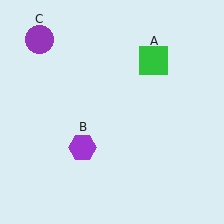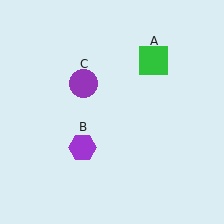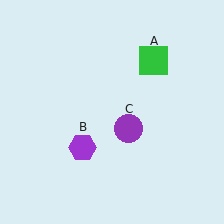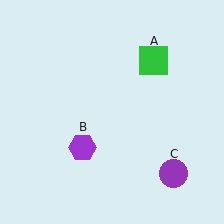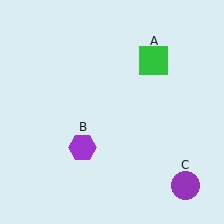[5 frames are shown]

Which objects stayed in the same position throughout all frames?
Green square (object A) and purple hexagon (object B) remained stationary.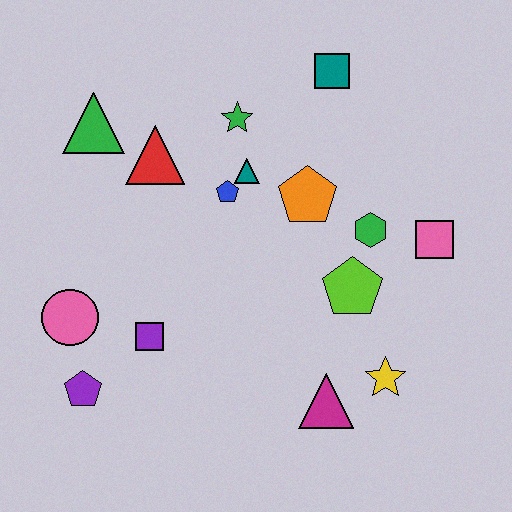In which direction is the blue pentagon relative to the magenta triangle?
The blue pentagon is above the magenta triangle.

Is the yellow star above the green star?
No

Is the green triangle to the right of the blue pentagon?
No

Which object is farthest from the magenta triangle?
The green triangle is farthest from the magenta triangle.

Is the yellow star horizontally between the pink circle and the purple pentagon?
No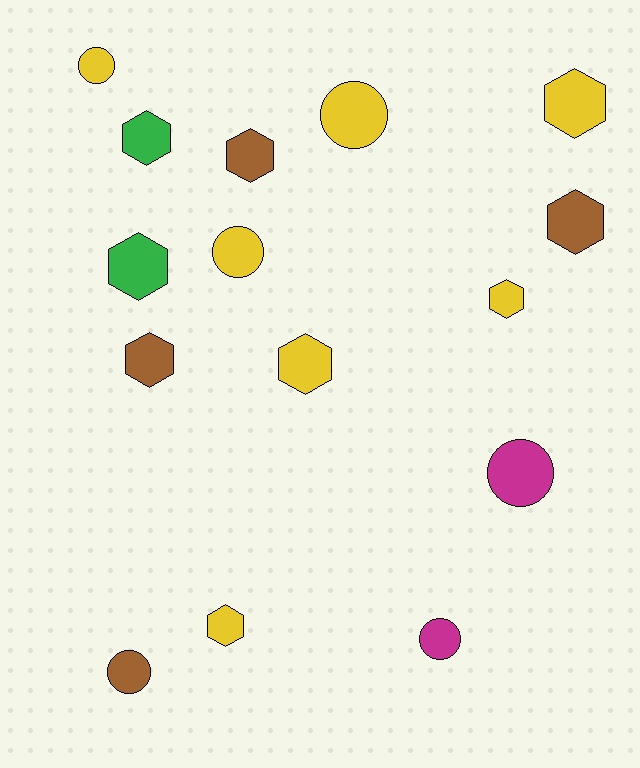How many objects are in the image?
There are 15 objects.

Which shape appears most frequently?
Hexagon, with 9 objects.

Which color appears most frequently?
Yellow, with 7 objects.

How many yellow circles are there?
There are 3 yellow circles.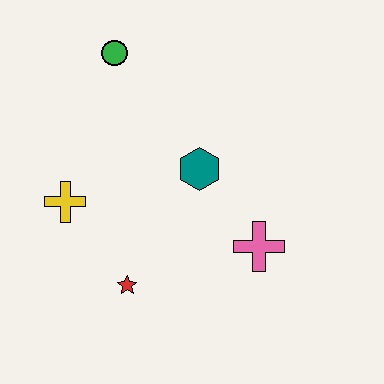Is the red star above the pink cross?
No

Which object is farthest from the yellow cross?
The pink cross is farthest from the yellow cross.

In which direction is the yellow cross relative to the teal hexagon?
The yellow cross is to the left of the teal hexagon.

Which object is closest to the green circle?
The teal hexagon is closest to the green circle.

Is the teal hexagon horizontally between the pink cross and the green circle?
Yes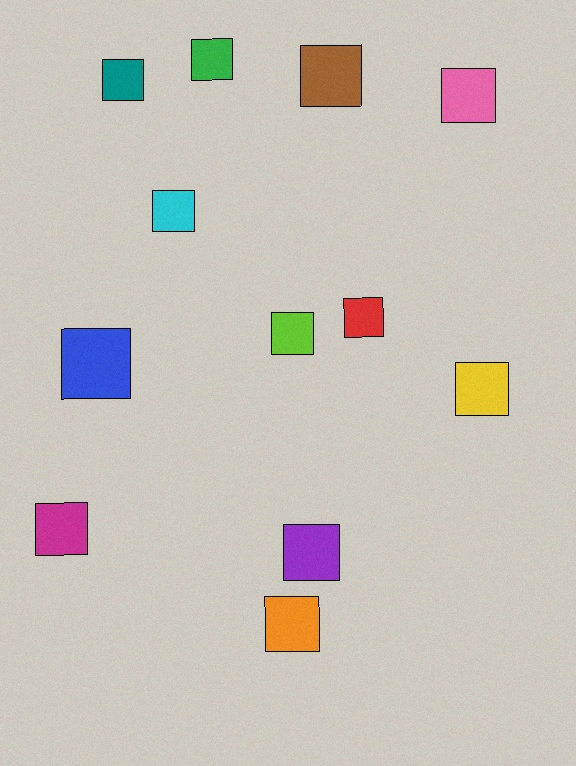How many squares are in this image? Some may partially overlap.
There are 12 squares.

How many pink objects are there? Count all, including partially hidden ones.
There is 1 pink object.